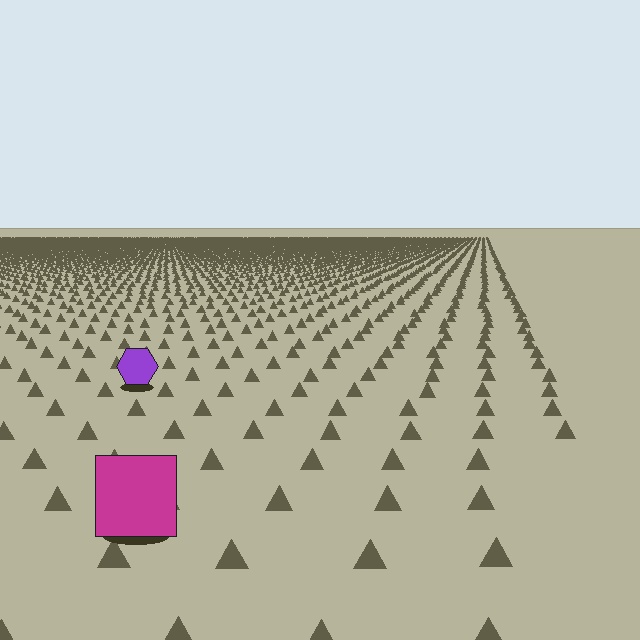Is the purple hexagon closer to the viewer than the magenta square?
No. The magenta square is closer — you can tell from the texture gradient: the ground texture is coarser near it.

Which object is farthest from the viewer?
The purple hexagon is farthest from the viewer. It appears smaller and the ground texture around it is denser.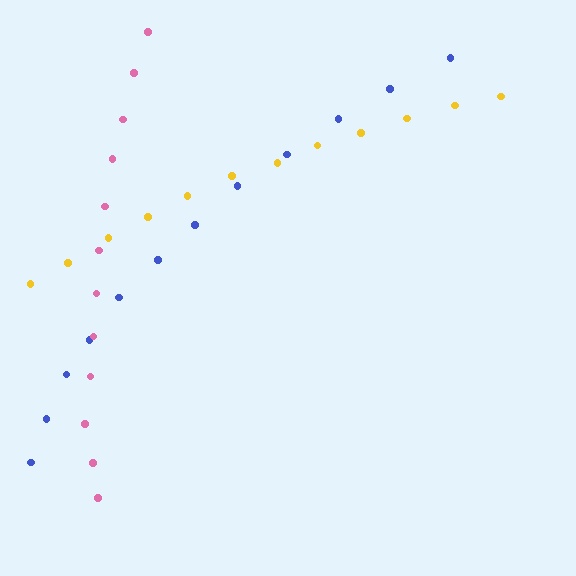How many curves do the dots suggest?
There are 3 distinct paths.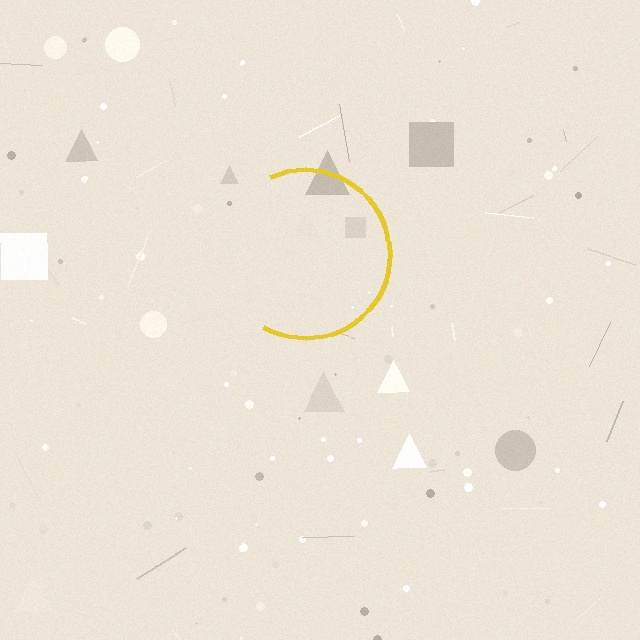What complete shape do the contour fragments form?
The contour fragments form a circle.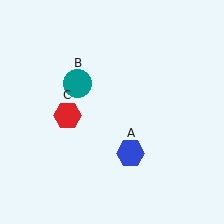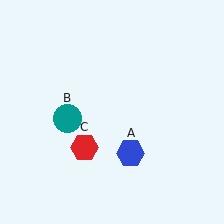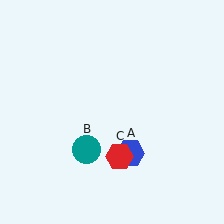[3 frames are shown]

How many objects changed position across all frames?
2 objects changed position: teal circle (object B), red hexagon (object C).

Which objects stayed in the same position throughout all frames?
Blue hexagon (object A) remained stationary.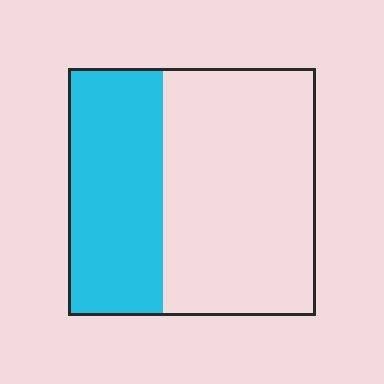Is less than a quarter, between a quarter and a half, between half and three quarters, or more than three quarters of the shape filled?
Between a quarter and a half.